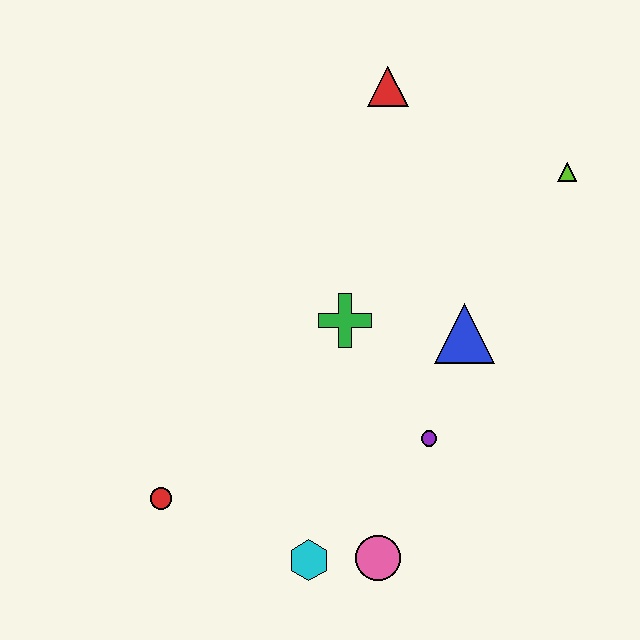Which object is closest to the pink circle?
The cyan hexagon is closest to the pink circle.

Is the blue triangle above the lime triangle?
No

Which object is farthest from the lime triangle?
The red circle is farthest from the lime triangle.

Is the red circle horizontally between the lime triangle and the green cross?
No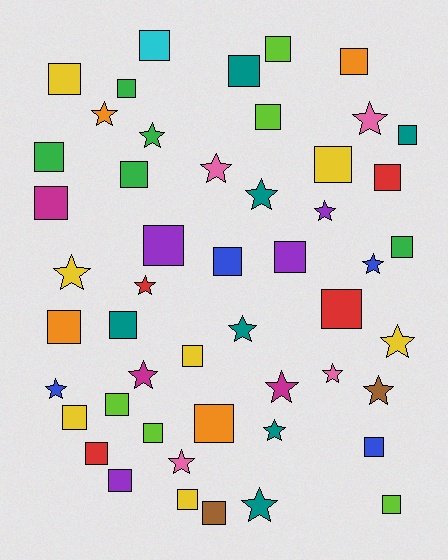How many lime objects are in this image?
There are 5 lime objects.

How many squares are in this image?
There are 31 squares.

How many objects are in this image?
There are 50 objects.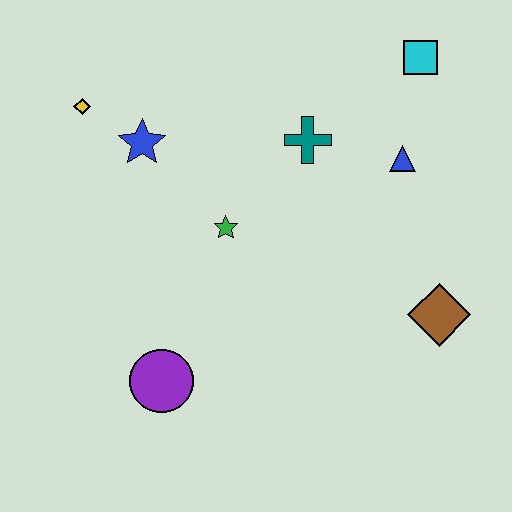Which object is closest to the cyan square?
The blue triangle is closest to the cyan square.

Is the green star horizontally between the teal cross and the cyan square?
No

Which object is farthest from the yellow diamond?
The brown diamond is farthest from the yellow diamond.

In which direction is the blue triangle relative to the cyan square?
The blue triangle is below the cyan square.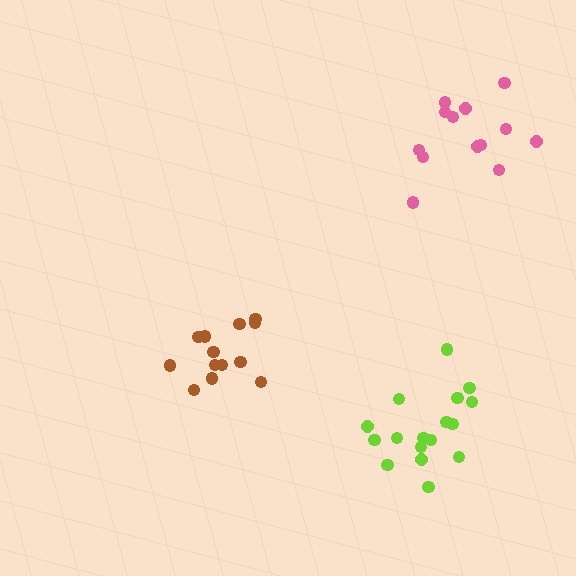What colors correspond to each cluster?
The clusters are colored: brown, pink, lime.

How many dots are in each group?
Group 1: 13 dots, Group 2: 13 dots, Group 3: 17 dots (43 total).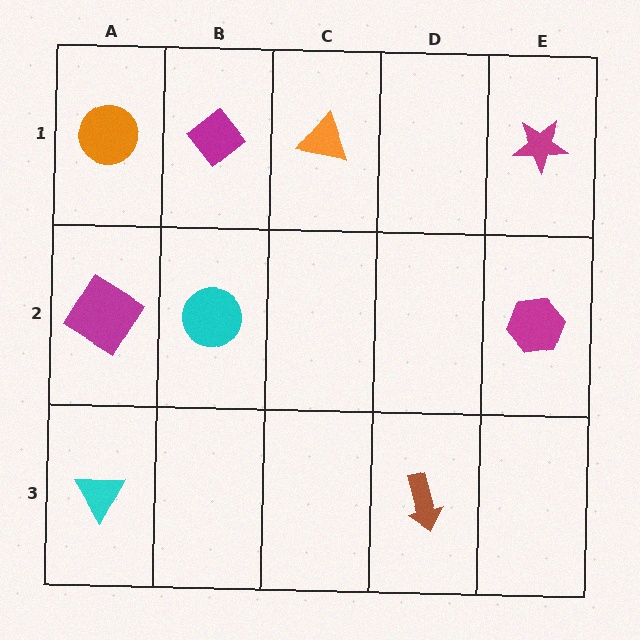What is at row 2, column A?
A magenta diamond.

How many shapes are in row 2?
3 shapes.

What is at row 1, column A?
An orange circle.